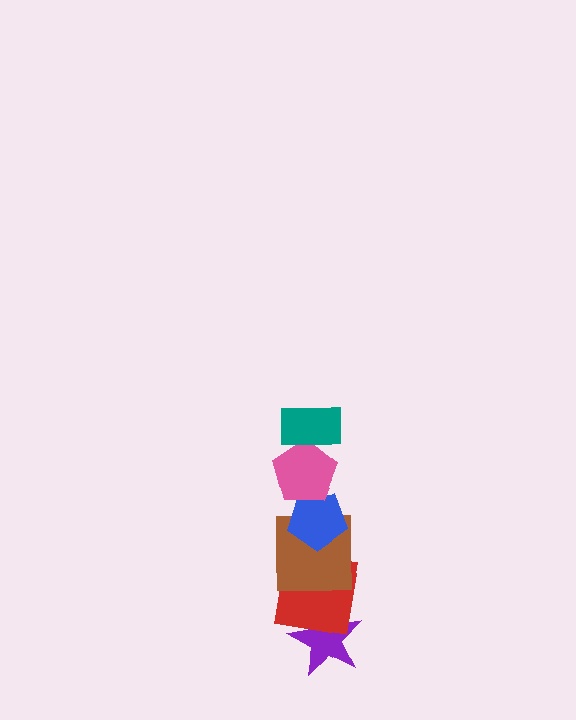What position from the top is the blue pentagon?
The blue pentagon is 3rd from the top.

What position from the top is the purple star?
The purple star is 6th from the top.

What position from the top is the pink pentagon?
The pink pentagon is 2nd from the top.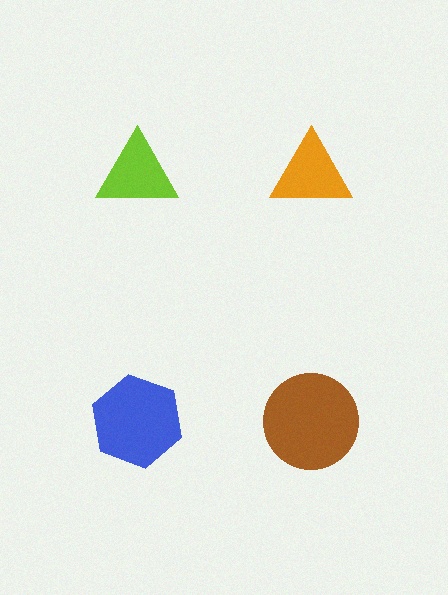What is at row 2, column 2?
A brown circle.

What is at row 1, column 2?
An orange triangle.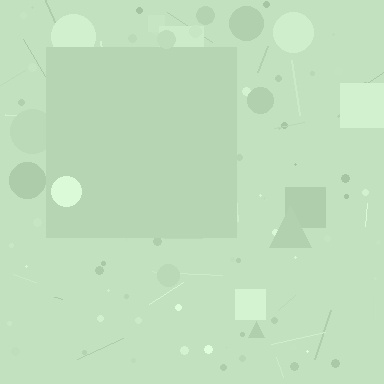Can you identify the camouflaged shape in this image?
The camouflaged shape is a square.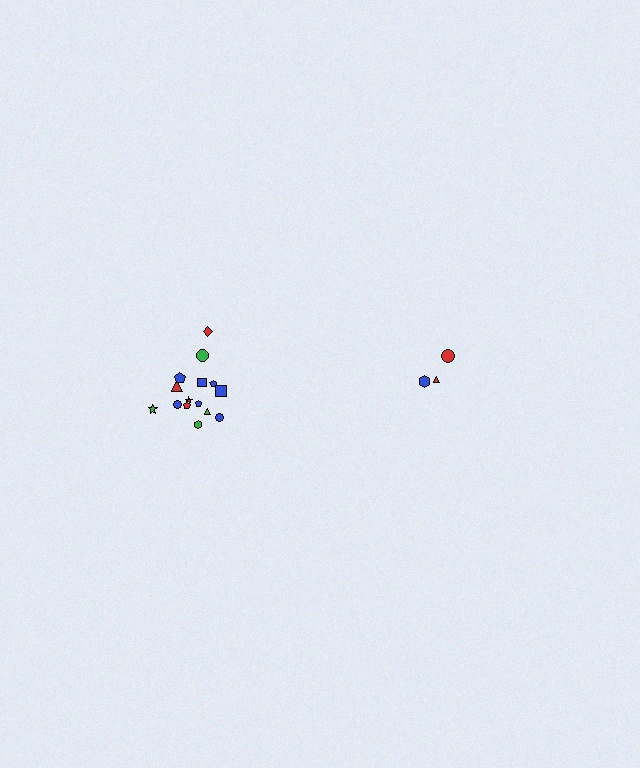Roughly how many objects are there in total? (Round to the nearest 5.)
Roughly 20 objects in total.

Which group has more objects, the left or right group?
The left group.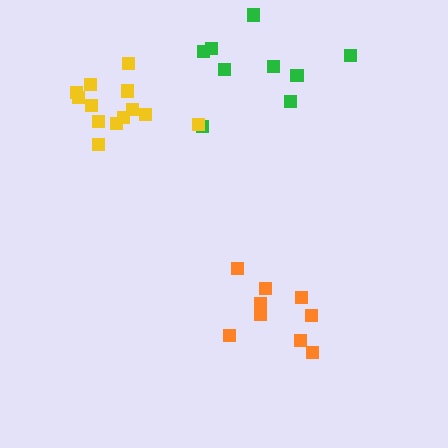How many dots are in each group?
Group 1: 9 dots, Group 2: 9 dots, Group 3: 13 dots (31 total).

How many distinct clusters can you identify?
There are 3 distinct clusters.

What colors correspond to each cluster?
The clusters are colored: orange, green, yellow.